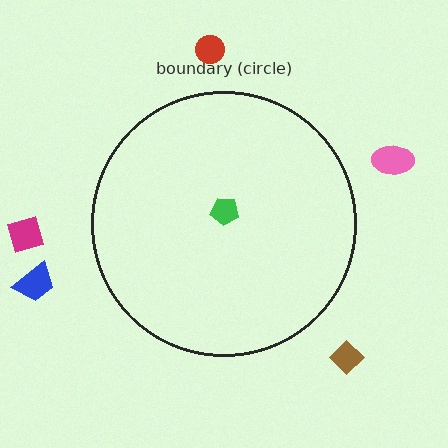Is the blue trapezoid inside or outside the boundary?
Outside.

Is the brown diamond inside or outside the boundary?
Outside.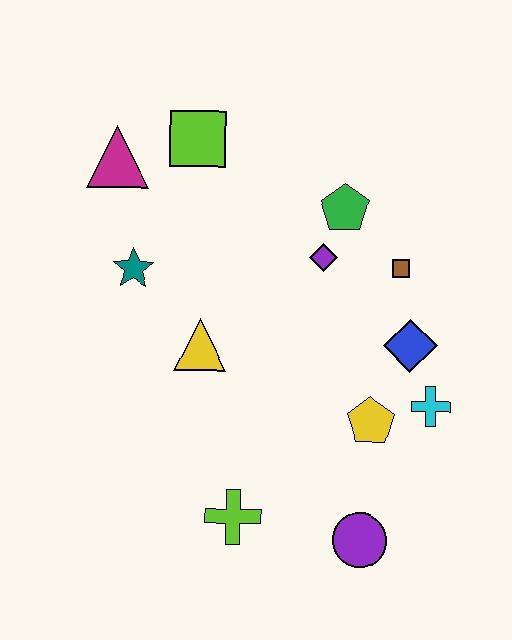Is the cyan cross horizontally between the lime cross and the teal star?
No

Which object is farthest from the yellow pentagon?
The magenta triangle is farthest from the yellow pentagon.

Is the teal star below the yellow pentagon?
No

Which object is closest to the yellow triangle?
The teal star is closest to the yellow triangle.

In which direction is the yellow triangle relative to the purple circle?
The yellow triangle is above the purple circle.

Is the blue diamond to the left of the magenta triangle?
No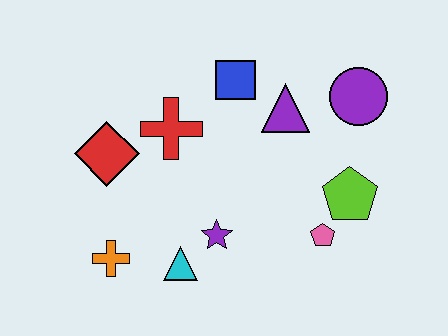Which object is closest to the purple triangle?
The blue square is closest to the purple triangle.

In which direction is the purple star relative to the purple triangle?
The purple star is below the purple triangle.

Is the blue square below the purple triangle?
No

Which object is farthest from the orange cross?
The purple circle is farthest from the orange cross.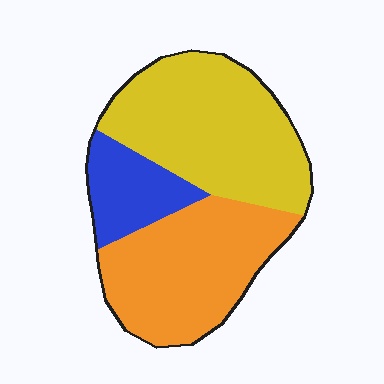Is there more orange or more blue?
Orange.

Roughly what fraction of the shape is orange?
Orange covers 39% of the shape.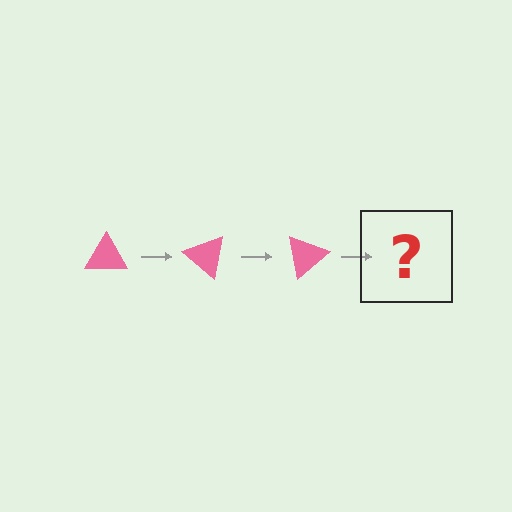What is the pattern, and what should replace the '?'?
The pattern is that the triangle rotates 40 degrees each step. The '?' should be a pink triangle rotated 120 degrees.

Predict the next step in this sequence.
The next step is a pink triangle rotated 120 degrees.